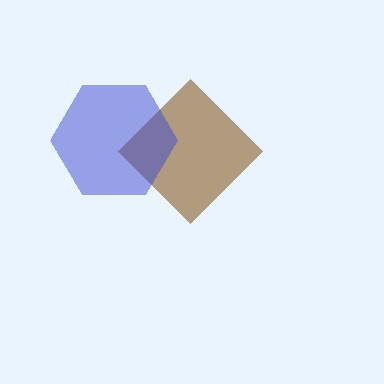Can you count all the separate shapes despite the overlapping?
Yes, there are 2 separate shapes.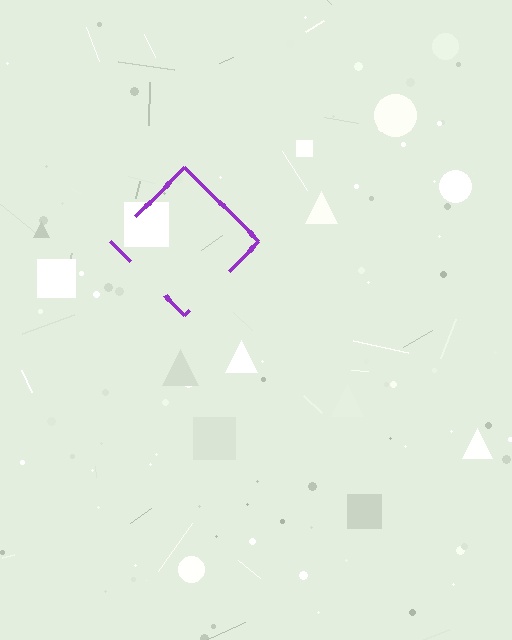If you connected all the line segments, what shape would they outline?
They would outline a diamond.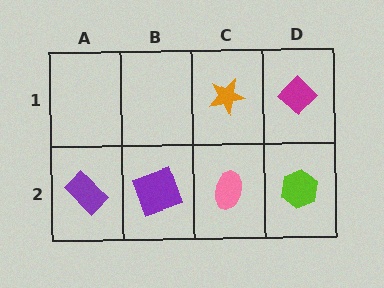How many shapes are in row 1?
2 shapes.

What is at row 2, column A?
A purple rectangle.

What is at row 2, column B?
A purple square.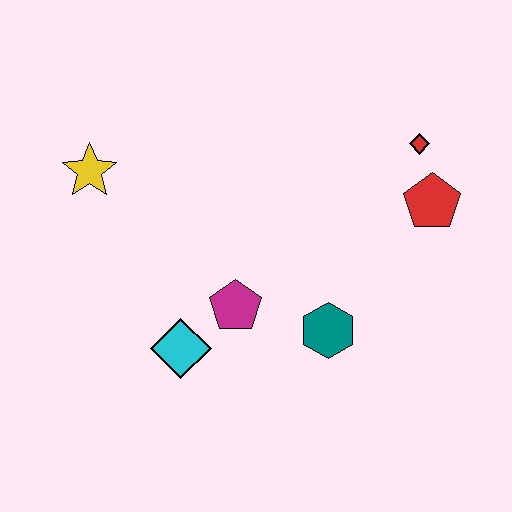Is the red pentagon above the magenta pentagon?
Yes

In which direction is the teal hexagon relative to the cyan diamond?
The teal hexagon is to the right of the cyan diamond.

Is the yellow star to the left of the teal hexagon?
Yes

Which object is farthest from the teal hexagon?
The yellow star is farthest from the teal hexagon.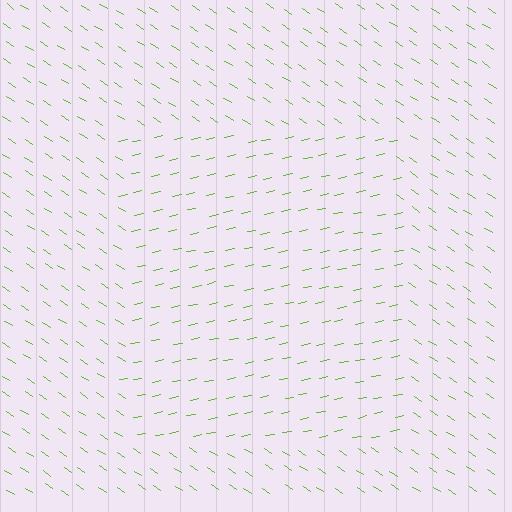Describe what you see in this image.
The image is filled with small lime line segments. A rectangle region in the image has lines oriented differently from the surrounding lines, creating a visible texture boundary.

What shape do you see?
I see a rectangle.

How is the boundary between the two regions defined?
The boundary is defined purely by a change in line orientation (approximately 45 degrees difference). All lines are the same color and thickness.